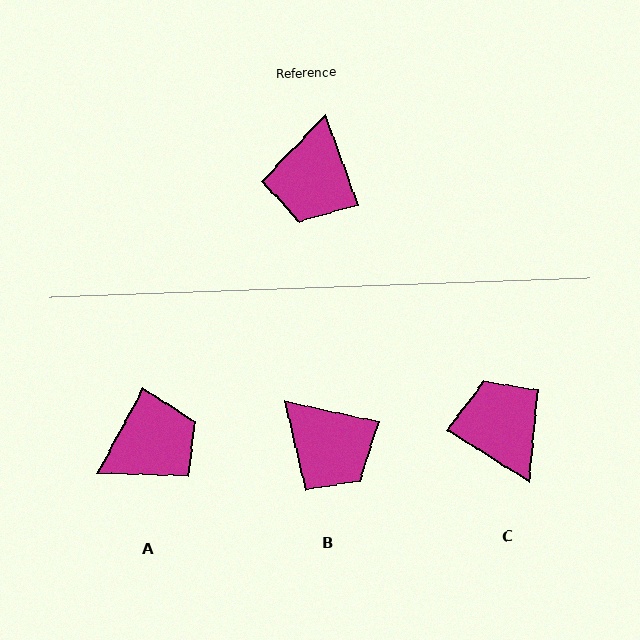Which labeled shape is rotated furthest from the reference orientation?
C, about 142 degrees away.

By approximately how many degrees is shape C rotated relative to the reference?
Approximately 142 degrees clockwise.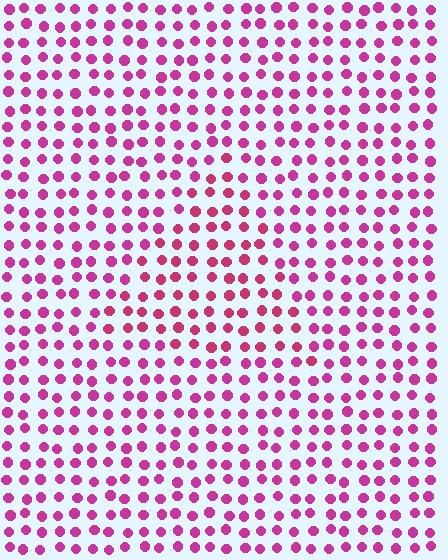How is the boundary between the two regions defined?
The boundary is defined purely by a slight shift in hue (about 18 degrees). Spacing, size, and orientation are identical on both sides.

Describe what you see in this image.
The image is filled with small magenta elements in a uniform arrangement. A triangle-shaped region is visible where the elements are tinted to a slightly different hue, forming a subtle color boundary.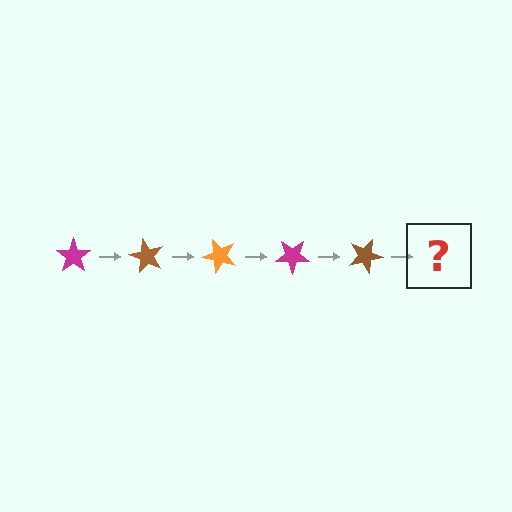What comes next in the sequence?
The next element should be an orange star, rotated 300 degrees from the start.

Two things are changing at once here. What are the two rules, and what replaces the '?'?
The two rules are that it rotates 60 degrees each step and the color cycles through magenta, brown, and orange. The '?' should be an orange star, rotated 300 degrees from the start.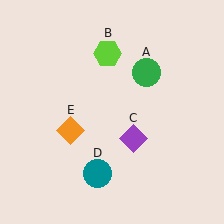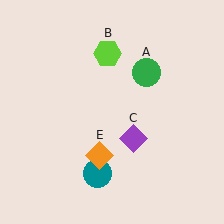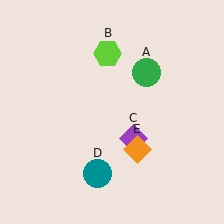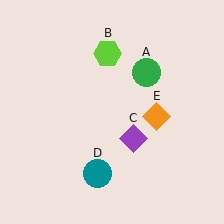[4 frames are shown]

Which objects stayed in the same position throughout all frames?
Green circle (object A) and lime hexagon (object B) and purple diamond (object C) and teal circle (object D) remained stationary.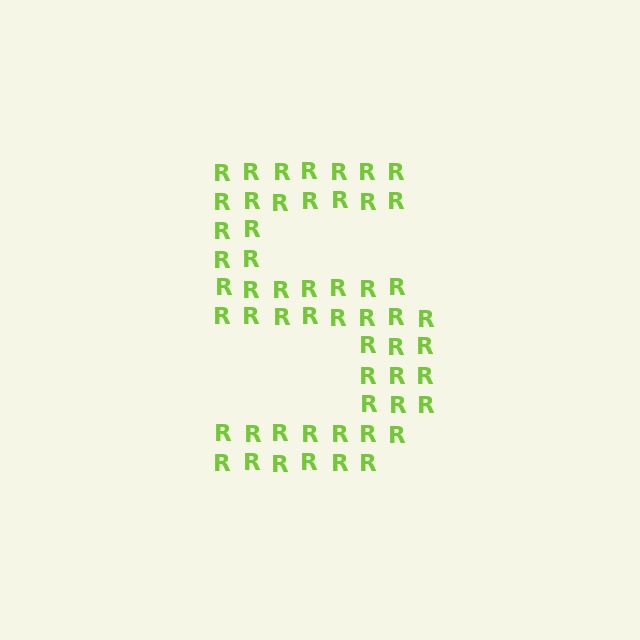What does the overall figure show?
The overall figure shows the digit 5.